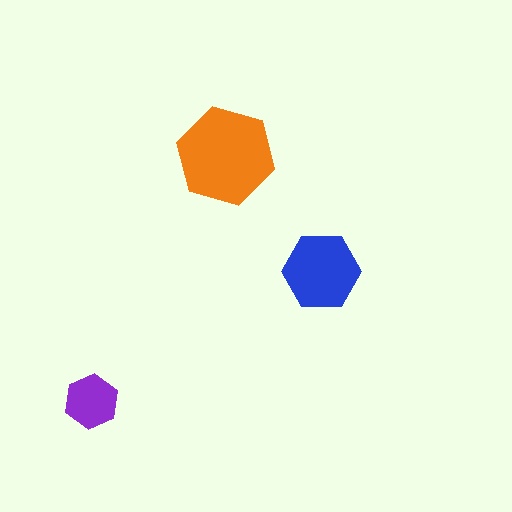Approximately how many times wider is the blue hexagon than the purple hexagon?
About 1.5 times wider.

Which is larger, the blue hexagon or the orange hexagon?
The orange one.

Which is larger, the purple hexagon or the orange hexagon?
The orange one.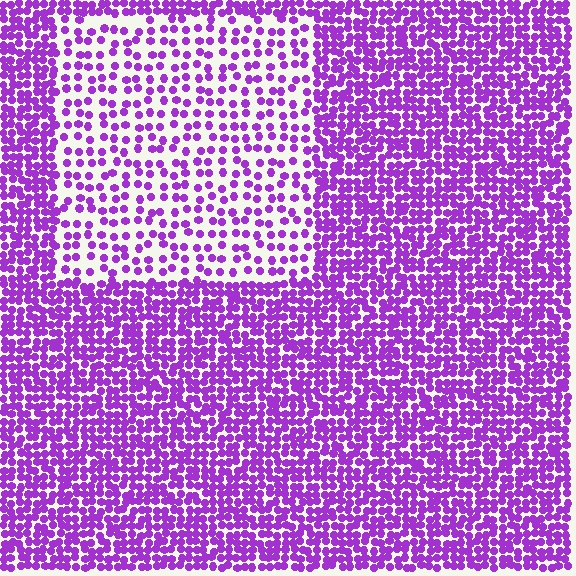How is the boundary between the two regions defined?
The boundary is defined by a change in element density (approximately 2.2x ratio). All elements are the same color, size, and shape.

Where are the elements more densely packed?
The elements are more densely packed outside the rectangle boundary.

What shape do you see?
I see a rectangle.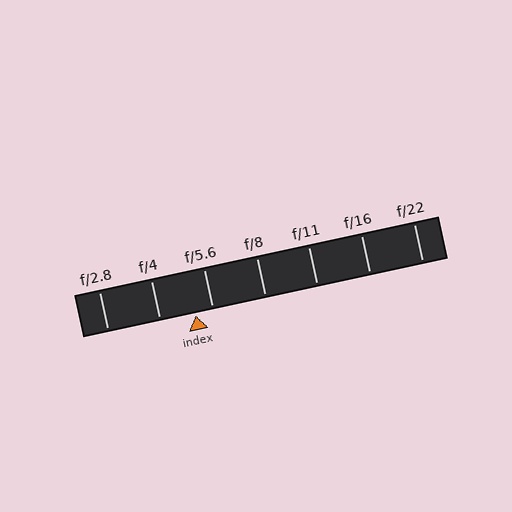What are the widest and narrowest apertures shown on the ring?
The widest aperture shown is f/2.8 and the narrowest is f/22.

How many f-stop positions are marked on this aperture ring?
There are 7 f-stop positions marked.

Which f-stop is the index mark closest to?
The index mark is closest to f/5.6.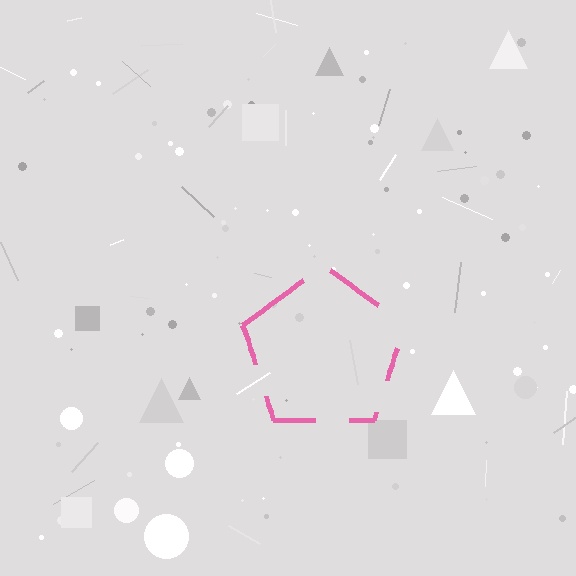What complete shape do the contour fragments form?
The contour fragments form a pentagon.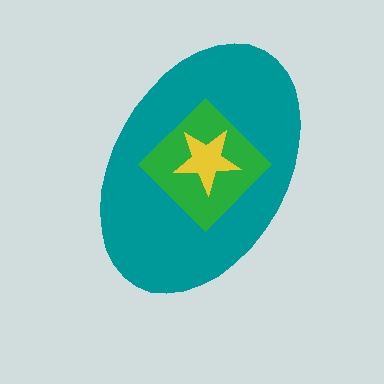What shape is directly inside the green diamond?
The yellow star.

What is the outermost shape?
The teal ellipse.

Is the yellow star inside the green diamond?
Yes.